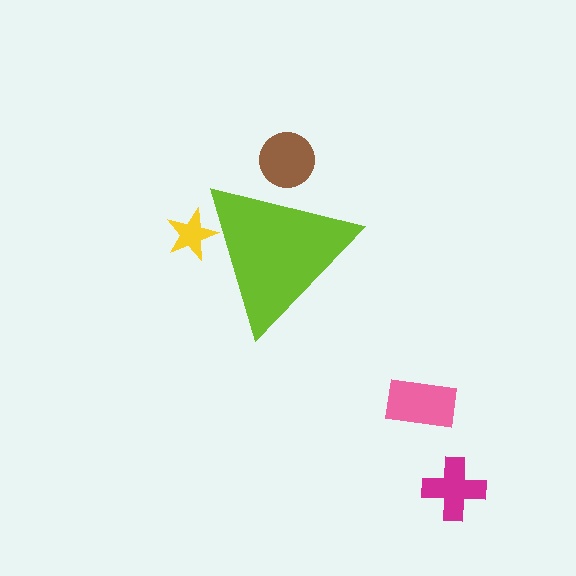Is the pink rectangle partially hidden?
No, the pink rectangle is fully visible.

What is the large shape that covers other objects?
A lime triangle.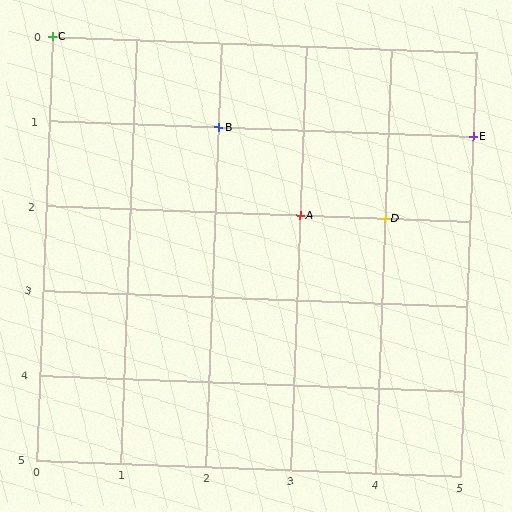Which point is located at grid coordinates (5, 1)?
Point E is at (5, 1).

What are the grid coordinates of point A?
Point A is at grid coordinates (3, 2).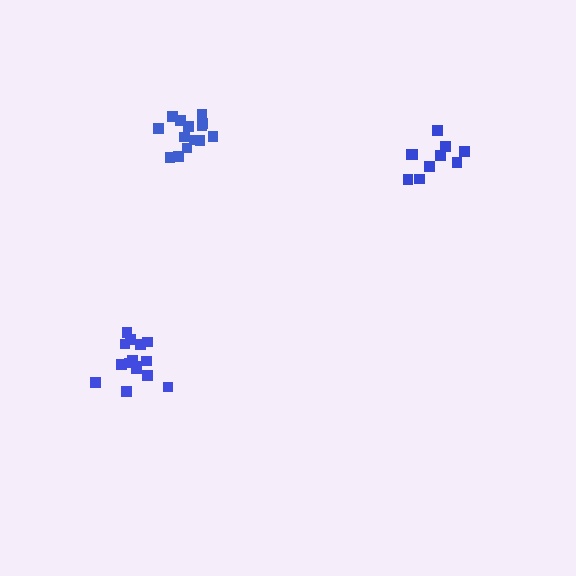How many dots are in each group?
Group 1: 15 dots, Group 2: 10 dots, Group 3: 14 dots (39 total).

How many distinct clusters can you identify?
There are 3 distinct clusters.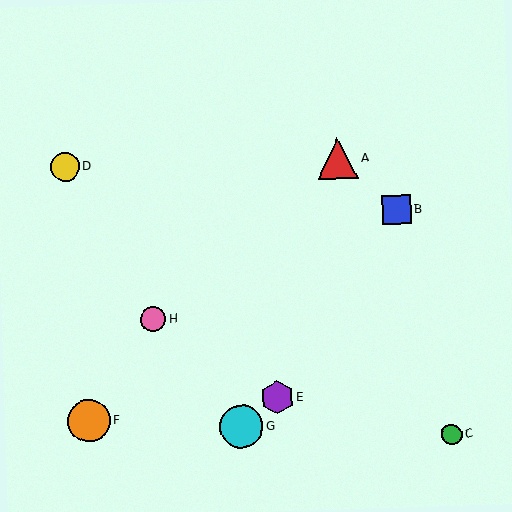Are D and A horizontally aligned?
Yes, both are at y≈167.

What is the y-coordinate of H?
Object H is at y≈320.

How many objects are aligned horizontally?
2 objects (A, D) are aligned horizontally.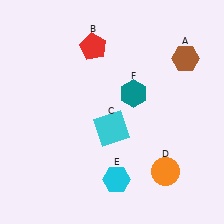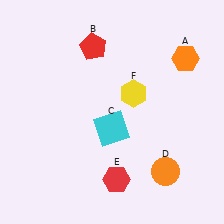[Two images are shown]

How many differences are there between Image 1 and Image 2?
There are 3 differences between the two images.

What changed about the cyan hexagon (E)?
In Image 1, E is cyan. In Image 2, it changed to red.